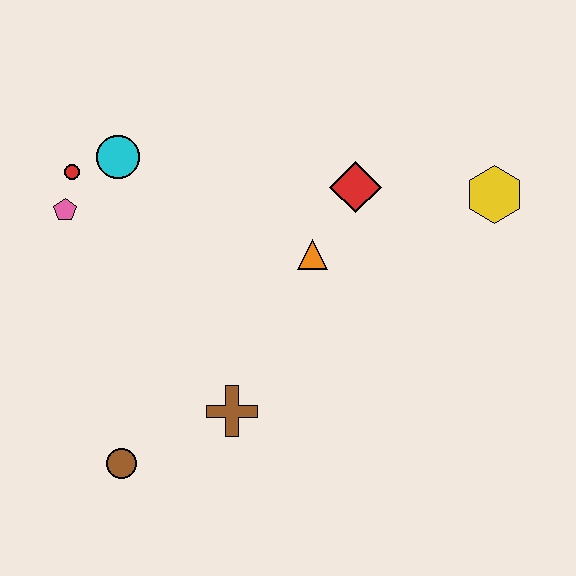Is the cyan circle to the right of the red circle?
Yes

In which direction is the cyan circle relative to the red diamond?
The cyan circle is to the left of the red diamond.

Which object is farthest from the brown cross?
The yellow hexagon is farthest from the brown cross.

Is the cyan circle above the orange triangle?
Yes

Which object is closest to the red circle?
The pink pentagon is closest to the red circle.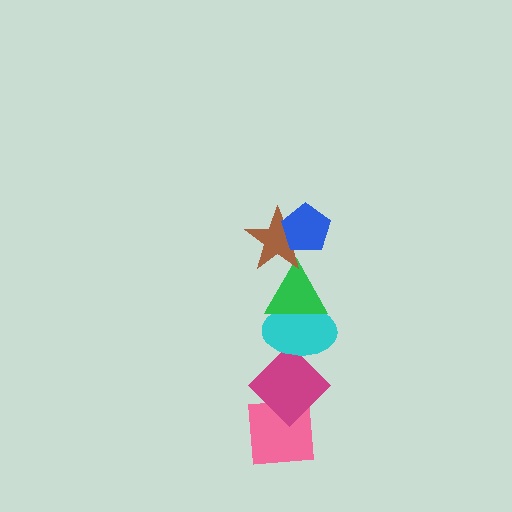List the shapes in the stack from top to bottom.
From top to bottom: the blue pentagon, the brown star, the green triangle, the cyan ellipse, the magenta diamond, the pink square.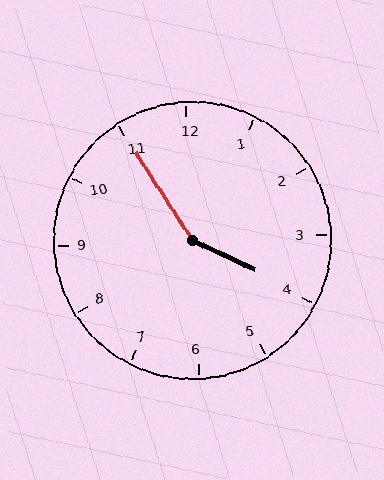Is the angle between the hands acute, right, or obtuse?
It is obtuse.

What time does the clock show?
3:55.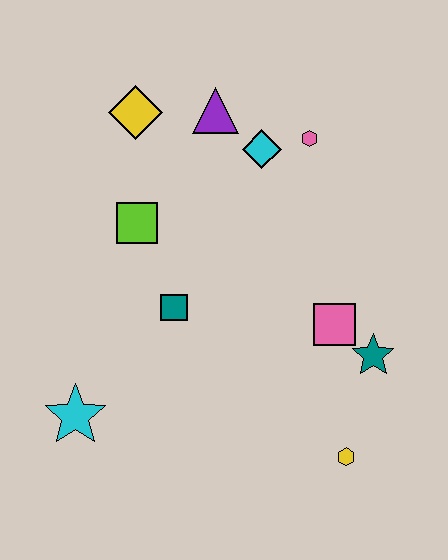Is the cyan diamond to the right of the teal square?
Yes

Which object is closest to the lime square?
The teal square is closest to the lime square.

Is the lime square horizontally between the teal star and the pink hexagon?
No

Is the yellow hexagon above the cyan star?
No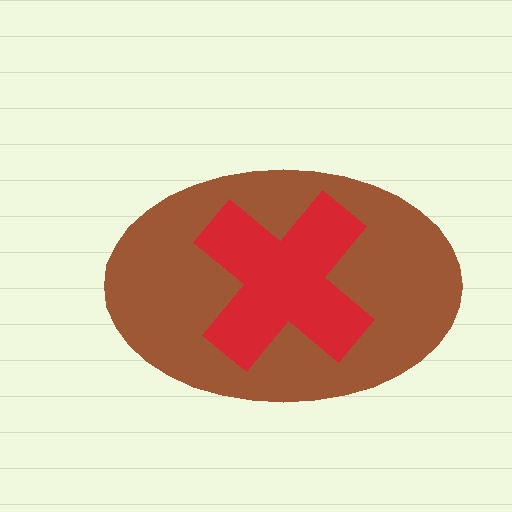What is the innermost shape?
The red cross.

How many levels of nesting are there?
2.